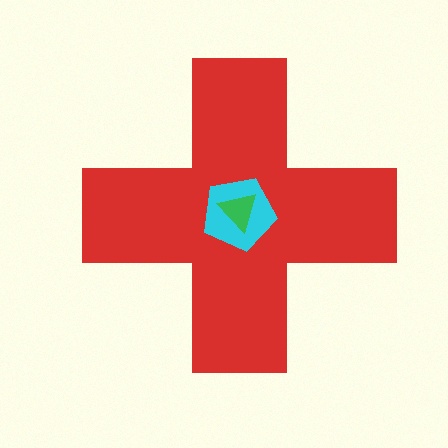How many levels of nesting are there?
3.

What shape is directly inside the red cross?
The cyan pentagon.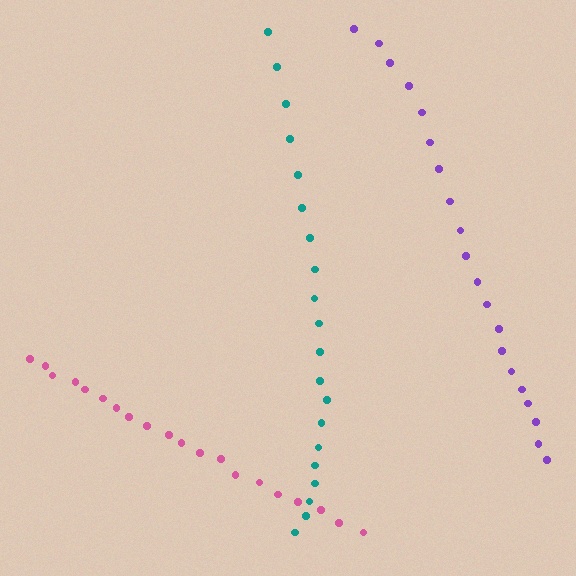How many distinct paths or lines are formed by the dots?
There are 3 distinct paths.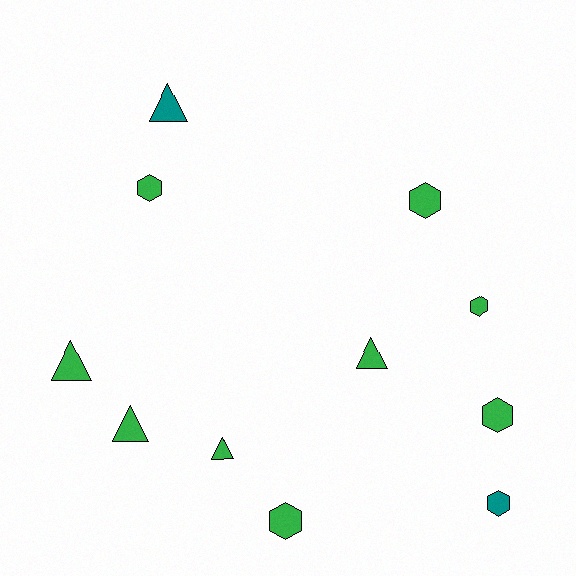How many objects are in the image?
There are 11 objects.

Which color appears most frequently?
Green, with 9 objects.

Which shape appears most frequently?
Hexagon, with 6 objects.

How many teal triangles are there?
There is 1 teal triangle.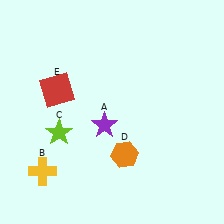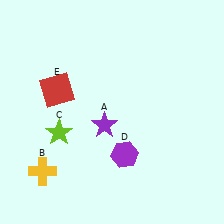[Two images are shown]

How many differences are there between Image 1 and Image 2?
There is 1 difference between the two images.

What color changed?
The hexagon (D) changed from orange in Image 1 to purple in Image 2.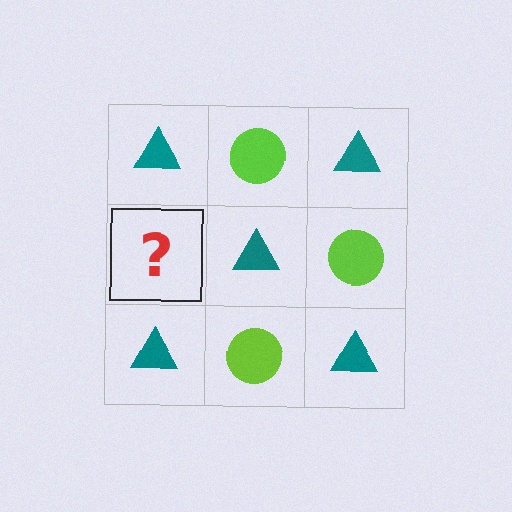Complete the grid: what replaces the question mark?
The question mark should be replaced with a lime circle.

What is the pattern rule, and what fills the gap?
The rule is that it alternates teal triangle and lime circle in a checkerboard pattern. The gap should be filled with a lime circle.